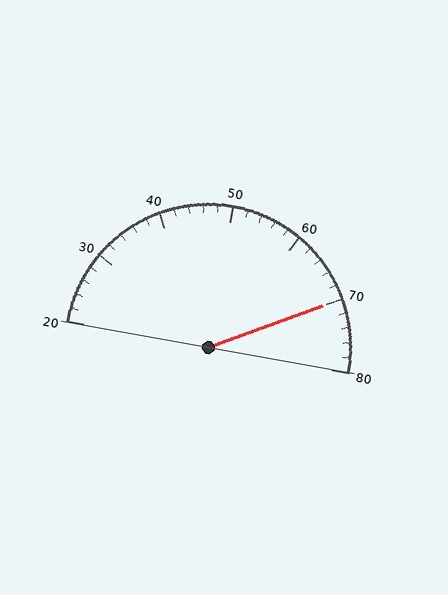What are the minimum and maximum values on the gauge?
The gauge ranges from 20 to 80.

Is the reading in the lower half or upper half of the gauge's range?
The reading is in the upper half of the range (20 to 80).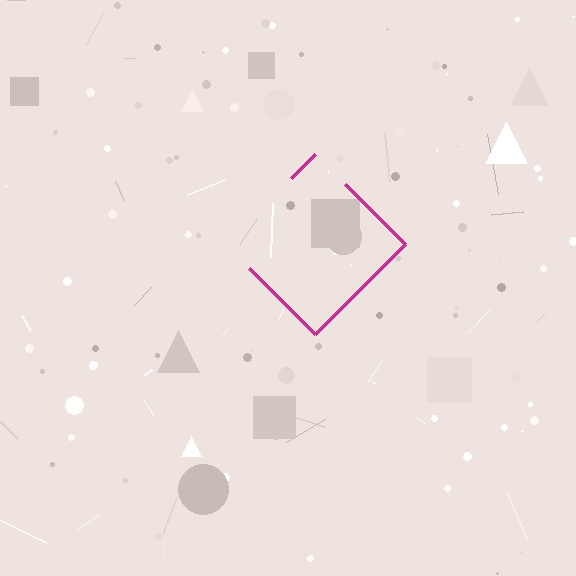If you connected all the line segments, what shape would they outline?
They would outline a diamond.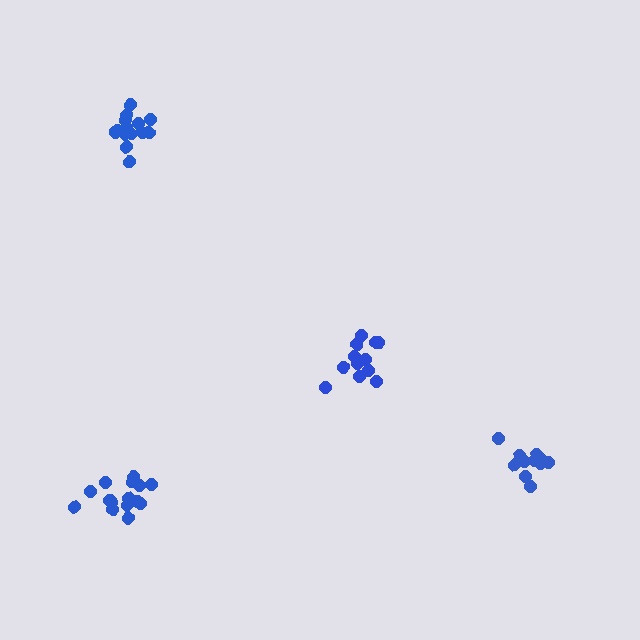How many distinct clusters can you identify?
There are 4 distinct clusters.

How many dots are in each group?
Group 1: 16 dots, Group 2: 12 dots, Group 3: 15 dots, Group 4: 12 dots (55 total).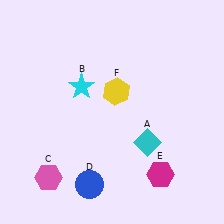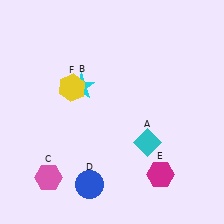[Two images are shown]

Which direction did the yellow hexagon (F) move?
The yellow hexagon (F) moved left.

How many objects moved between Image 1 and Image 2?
1 object moved between the two images.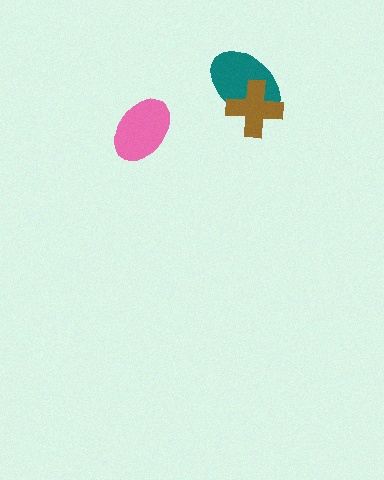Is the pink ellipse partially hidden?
No, no other shape covers it.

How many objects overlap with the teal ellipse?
1 object overlaps with the teal ellipse.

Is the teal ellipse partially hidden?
Yes, it is partially covered by another shape.